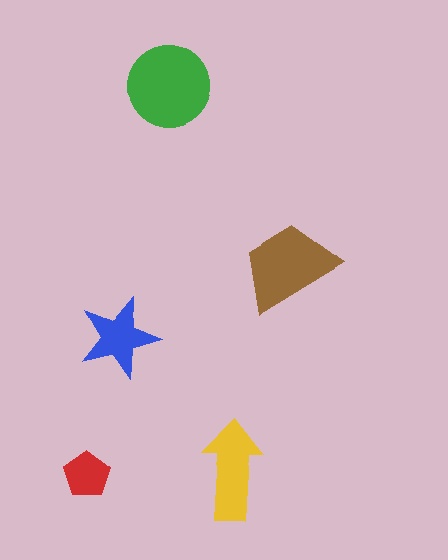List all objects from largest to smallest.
The green circle, the brown trapezoid, the yellow arrow, the blue star, the red pentagon.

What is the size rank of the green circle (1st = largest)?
1st.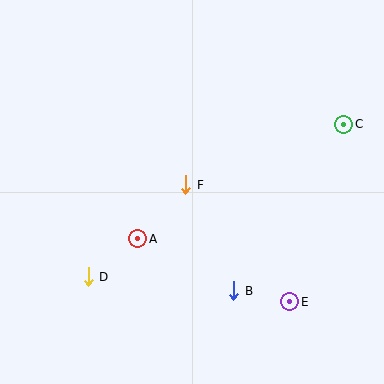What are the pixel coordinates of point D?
Point D is at (88, 277).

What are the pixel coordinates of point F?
Point F is at (186, 185).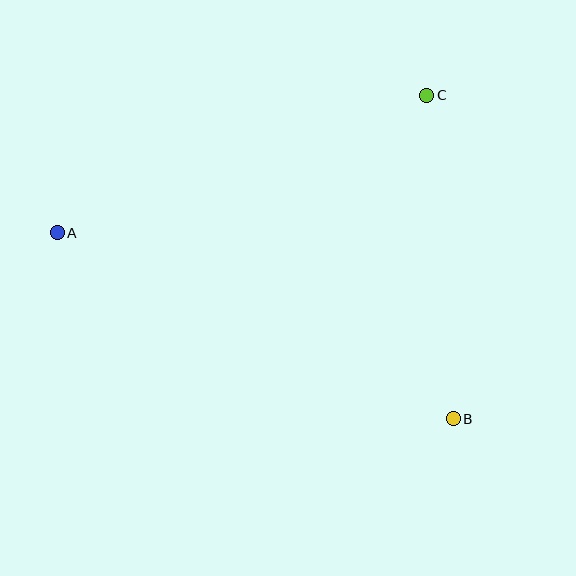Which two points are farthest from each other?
Points A and B are farthest from each other.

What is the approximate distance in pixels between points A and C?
The distance between A and C is approximately 394 pixels.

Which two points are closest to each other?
Points B and C are closest to each other.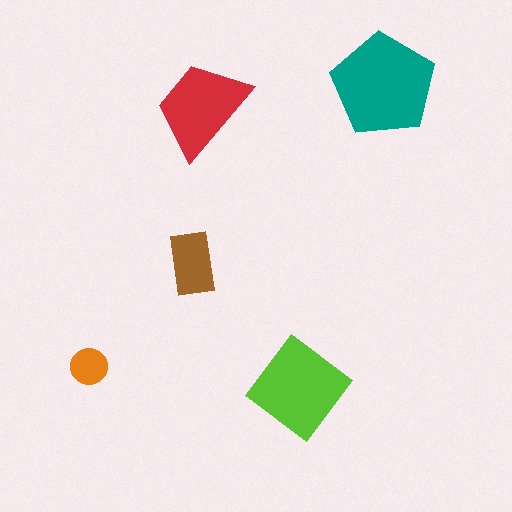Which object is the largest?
The teal pentagon.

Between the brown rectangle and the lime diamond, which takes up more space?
The lime diamond.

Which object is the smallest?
The orange circle.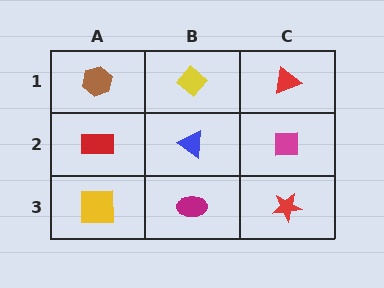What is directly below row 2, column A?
A yellow square.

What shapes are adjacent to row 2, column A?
A brown hexagon (row 1, column A), a yellow square (row 3, column A), a blue triangle (row 2, column B).